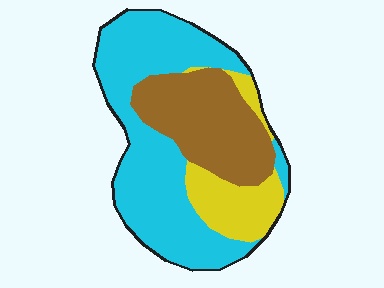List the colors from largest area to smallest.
From largest to smallest: cyan, brown, yellow.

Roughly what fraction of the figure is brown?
Brown covers about 30% of the figure.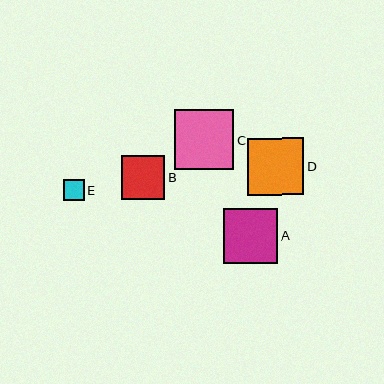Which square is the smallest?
Square E is the smallest with a size of approximately 21 pixels.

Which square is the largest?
Square C is the largest with a size of approximately 60 pixels.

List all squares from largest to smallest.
From largest to smallest: C, D, A, B, E.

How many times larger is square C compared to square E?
Square C is approximately 2.8 times the size of square E.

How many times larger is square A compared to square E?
Square A is approximately 2.6 times the size of square E.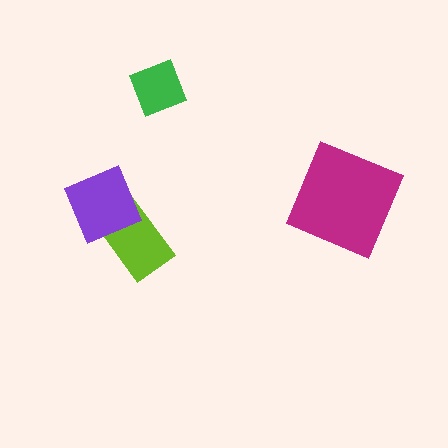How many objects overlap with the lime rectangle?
1 object overlaps with the lime rectangle.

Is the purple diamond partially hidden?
No, no other shape covers it.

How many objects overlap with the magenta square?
0 objects overlap with the magenta square.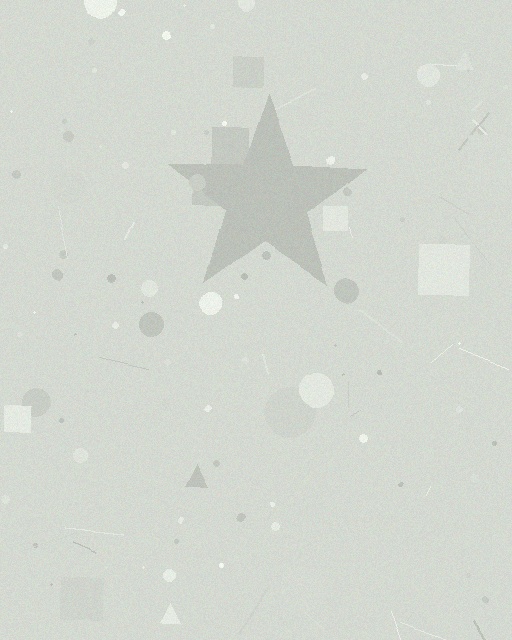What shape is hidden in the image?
A star is hidden in the image.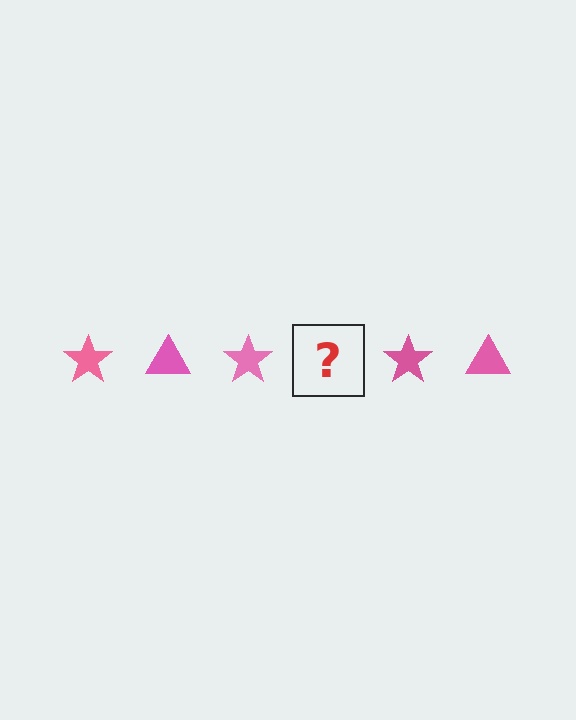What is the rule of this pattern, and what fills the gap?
The rule is that the pattern cycles through star, triangle shapes in pink. The gap should be filled with a pink triangle.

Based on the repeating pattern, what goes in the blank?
The blank should be a pink triangle.